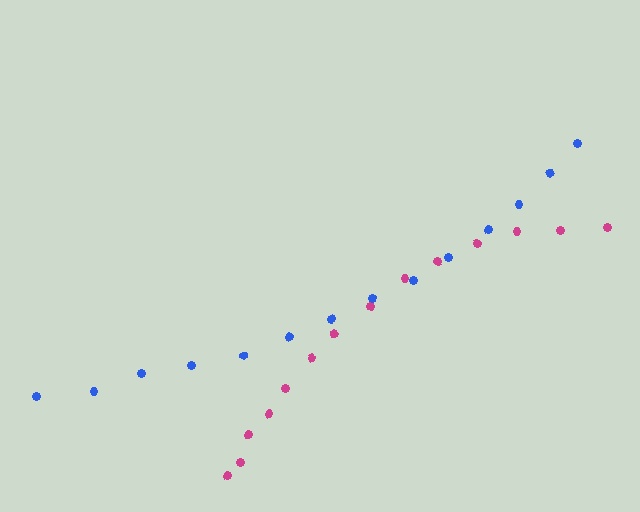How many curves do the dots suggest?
There are 2 distinct paths.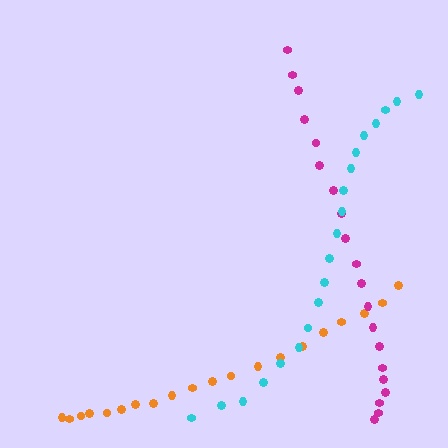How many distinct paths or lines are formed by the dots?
There are 3 distinct paths.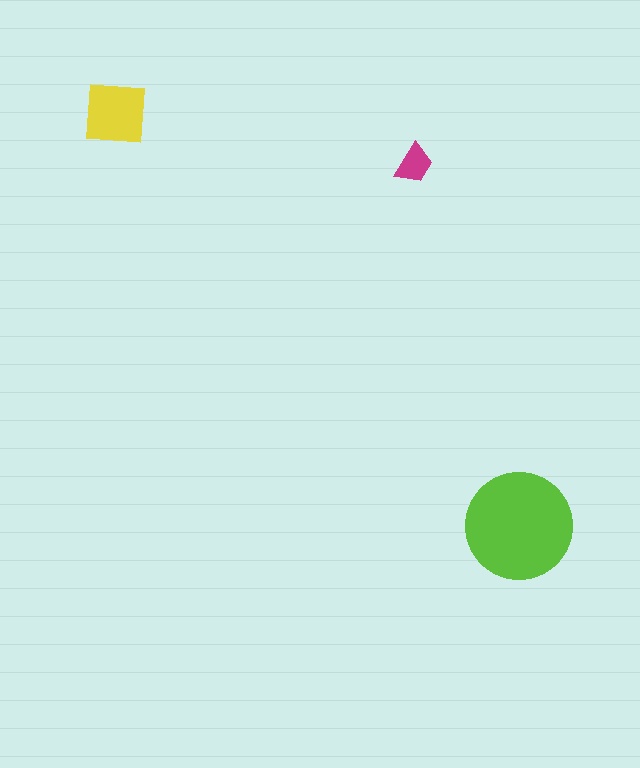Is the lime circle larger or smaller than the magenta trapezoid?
Larger.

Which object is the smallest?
The magenta trapezoid.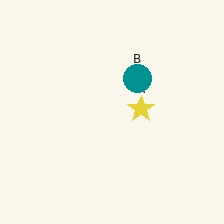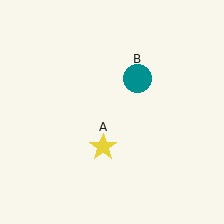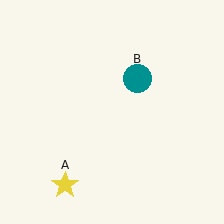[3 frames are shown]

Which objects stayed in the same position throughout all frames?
Teal circle (object B) remained stationary.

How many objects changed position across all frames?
1 object changed position: yellow star (object A).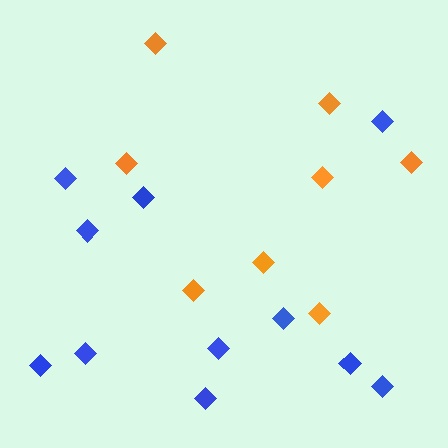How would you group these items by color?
There are 2 groups: one group of orange diamonds (8) and one group of blue diamonds (11).